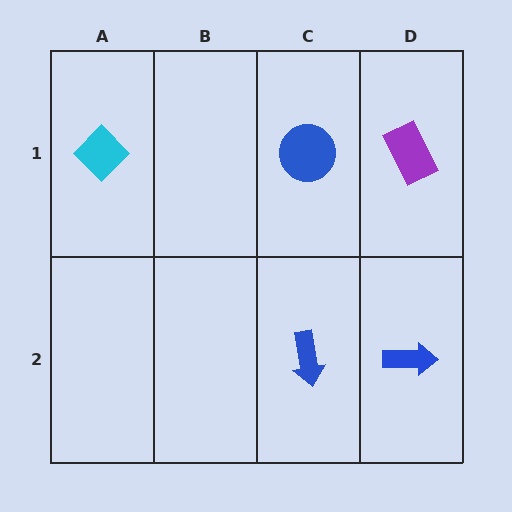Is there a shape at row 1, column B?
No, that cell is empty.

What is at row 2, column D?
A blue arrow.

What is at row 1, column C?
A blue circle.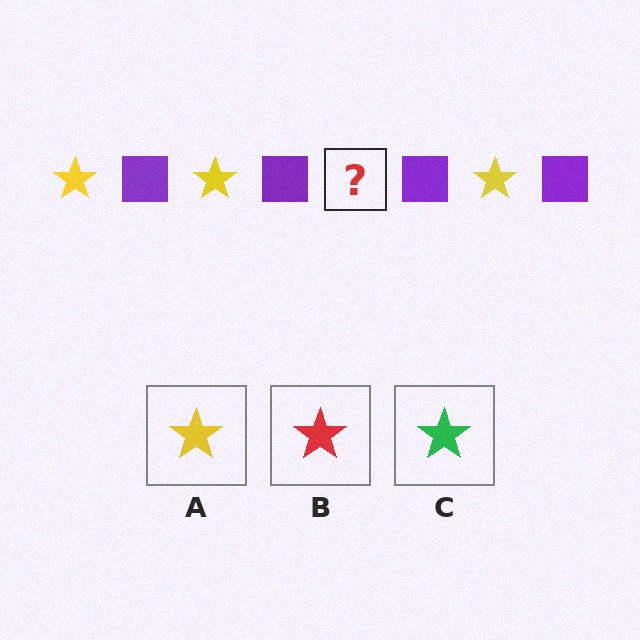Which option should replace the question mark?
Option A.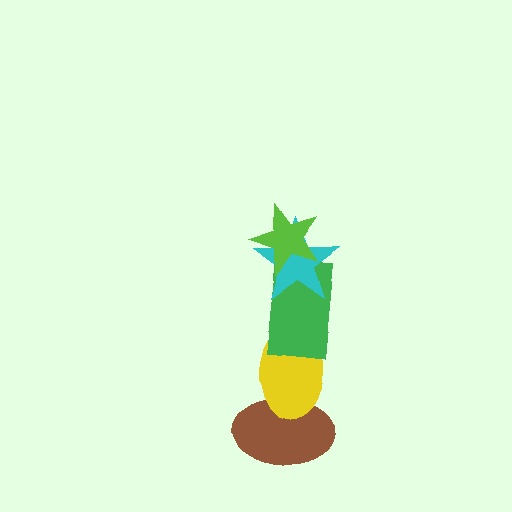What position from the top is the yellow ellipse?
The yellow ellipse is 4th from the top.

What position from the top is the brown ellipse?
The brown ellipse is 5th from the top.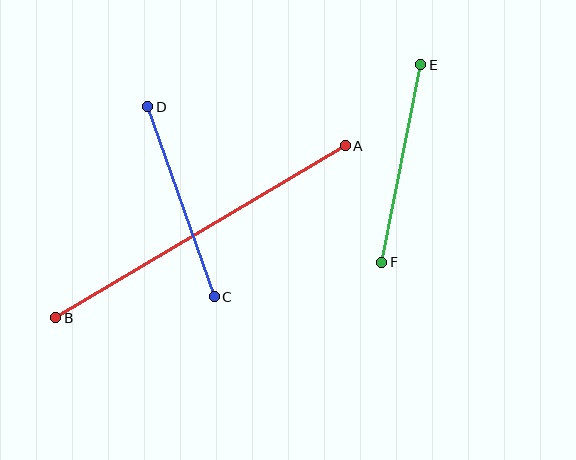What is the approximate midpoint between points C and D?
The midpoint is at approximately (181, 202) pixels.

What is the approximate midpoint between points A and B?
The midpoint is at approximately (200, 232) pixels.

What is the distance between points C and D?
The distance is approximately 201 pixels.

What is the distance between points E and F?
The distance is approximately 201 pixels.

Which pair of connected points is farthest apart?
Points A and B are farthest apart.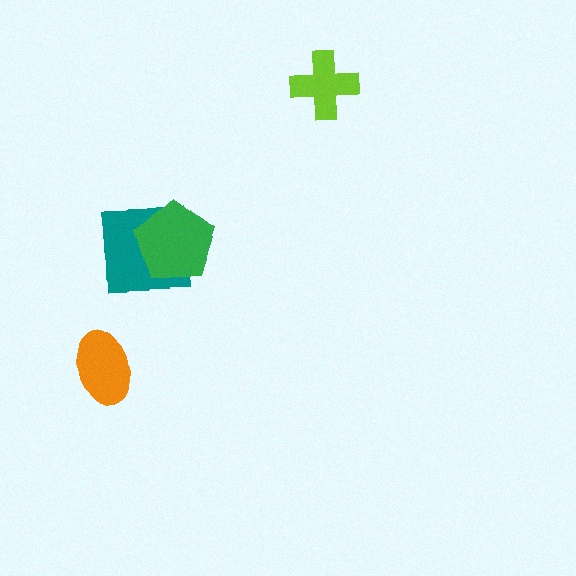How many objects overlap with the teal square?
1 object overlaps with the teal square.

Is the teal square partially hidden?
Yes, it is partially covered by another shape.